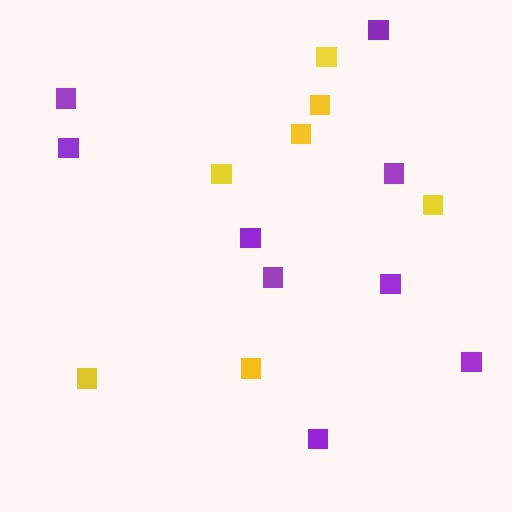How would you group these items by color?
There are 2 groups: one group of yellow squares (7) and one group of purple squares (9).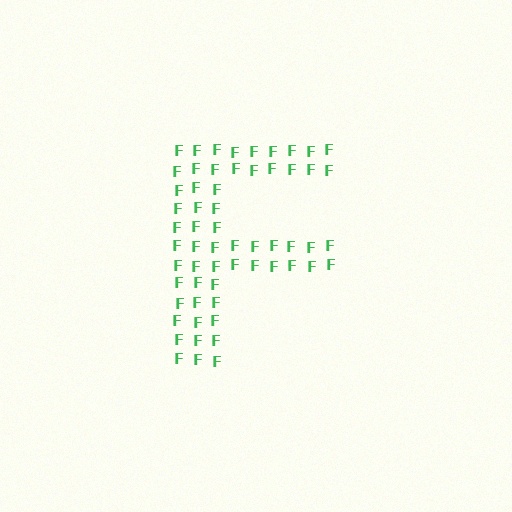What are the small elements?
The small elements are letter F's.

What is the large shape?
The large shape is the letter F.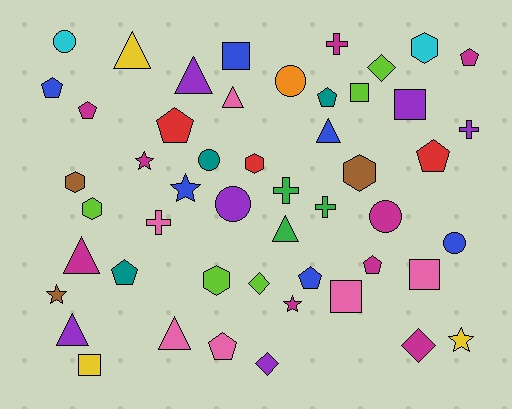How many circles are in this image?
There are 6 circles.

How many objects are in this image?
There are 50 objects.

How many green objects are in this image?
There are 3 green objects.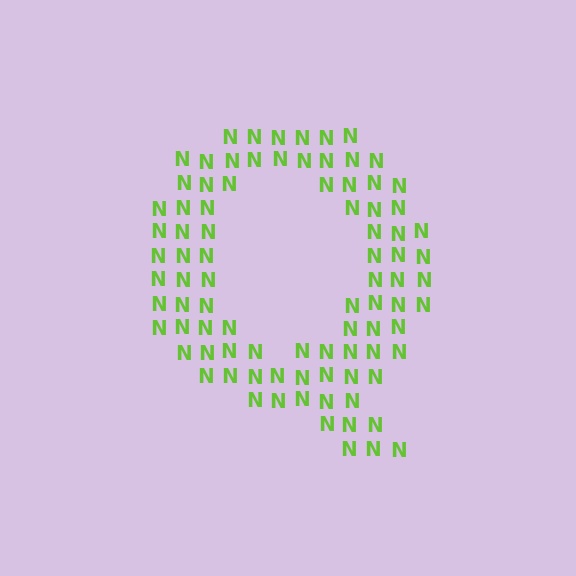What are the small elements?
The small elements are letter N's.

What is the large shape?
The large shape is the letter Q.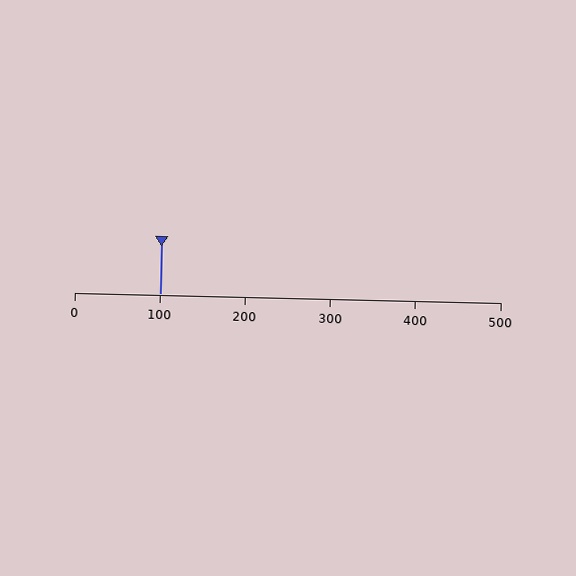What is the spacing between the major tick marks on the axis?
The major ticks are spaced 100 apart.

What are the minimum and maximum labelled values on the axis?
The axis runs from 0 to 500.